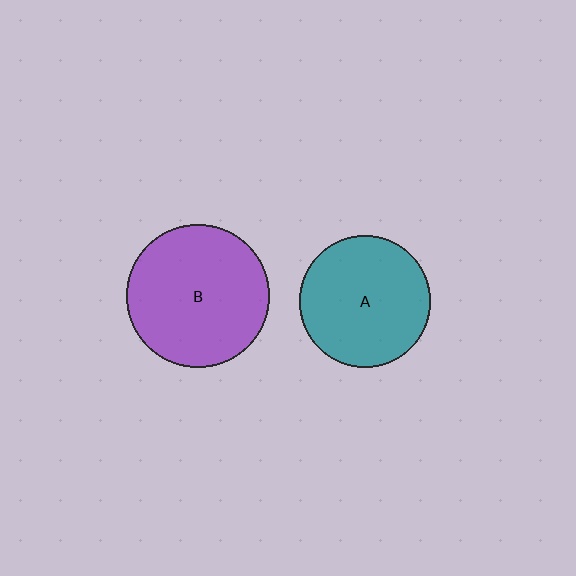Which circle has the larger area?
Circle B (purple).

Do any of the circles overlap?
No, none of the circles overlap.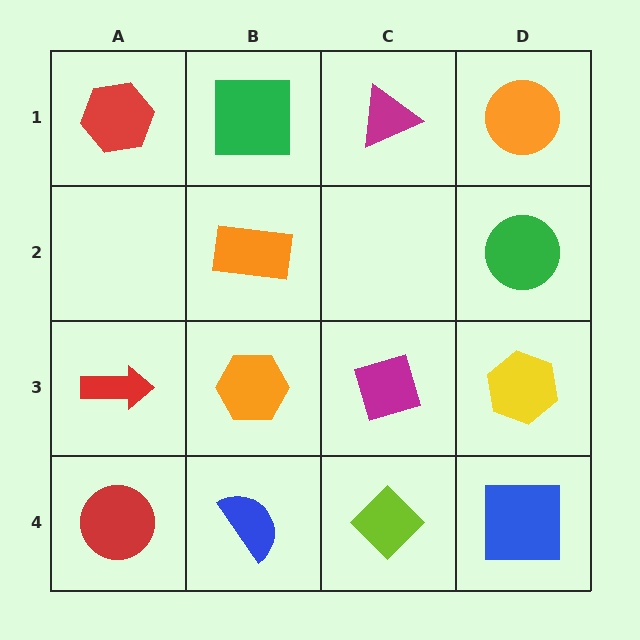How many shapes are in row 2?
2 shapes.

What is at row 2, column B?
An orange rectangle.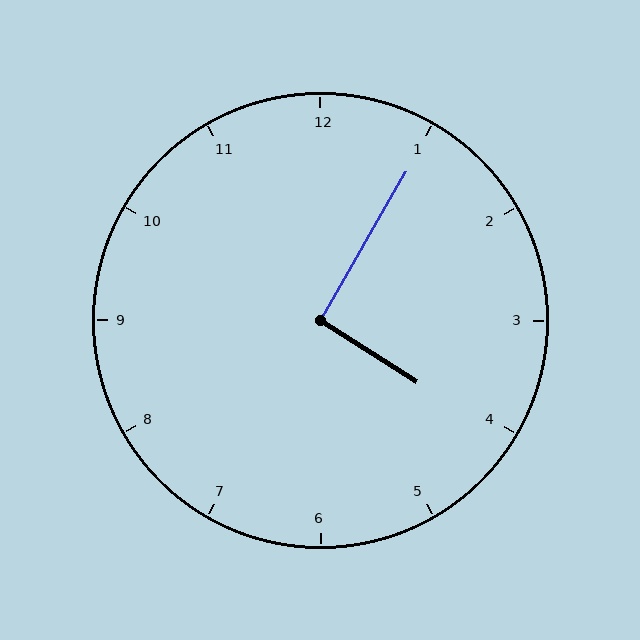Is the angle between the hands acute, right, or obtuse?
It is right.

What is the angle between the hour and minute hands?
Approximately 92 degrees.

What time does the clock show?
4:05.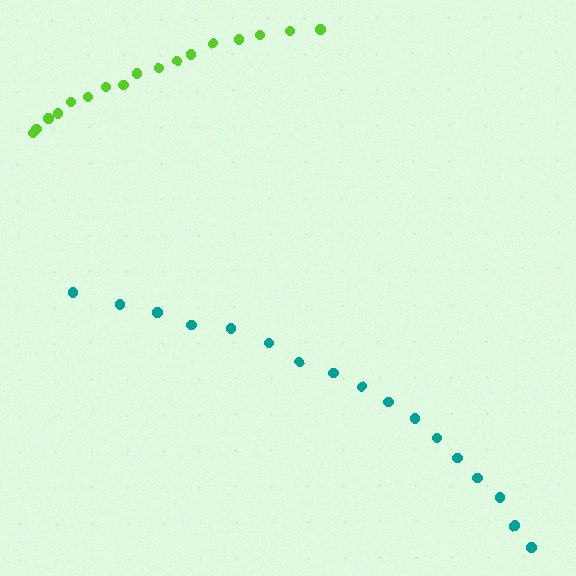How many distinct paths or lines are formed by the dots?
There are 2 distinct paths.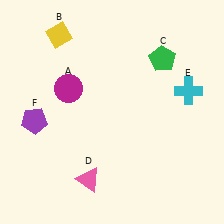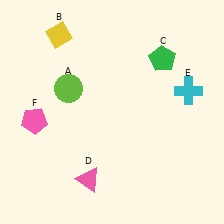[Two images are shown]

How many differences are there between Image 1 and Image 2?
There are 2 differences between the two images.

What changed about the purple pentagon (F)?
In Image 1, F is purple. In Image 2, it changed to pink.